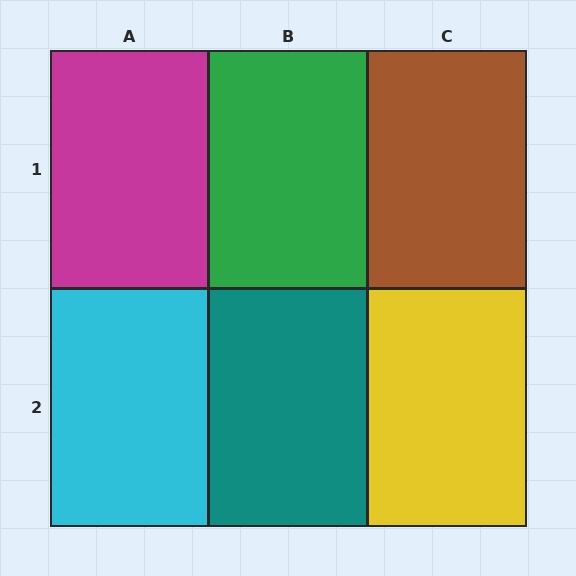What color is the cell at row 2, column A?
Cyan.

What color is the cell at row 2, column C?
Yellow.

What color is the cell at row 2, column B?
Teal.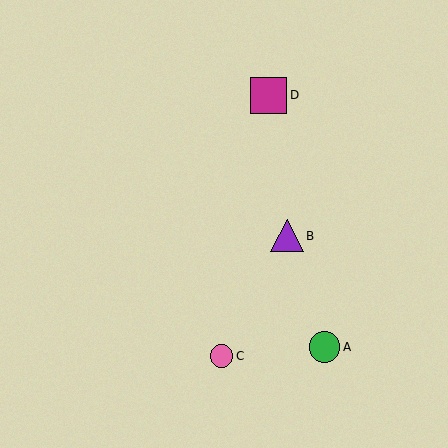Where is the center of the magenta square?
The center of the magenta square is at (269, 96).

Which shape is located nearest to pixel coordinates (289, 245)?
The purple triangle (labeled B) at (287, 236) is nearest to that location.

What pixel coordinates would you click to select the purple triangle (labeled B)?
Click at (287, 236) to select the purple triangle B.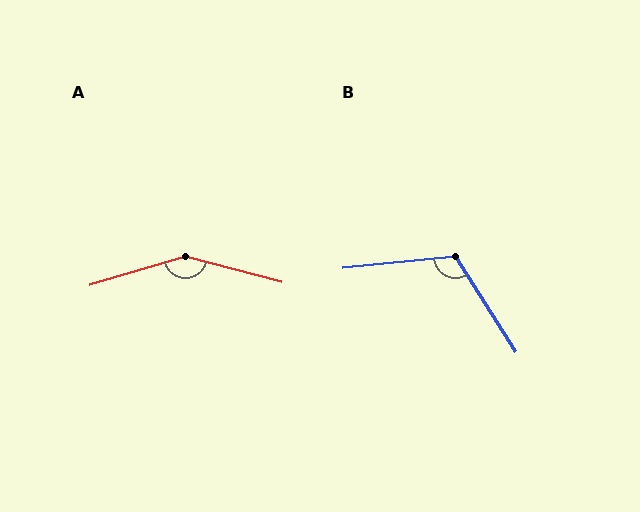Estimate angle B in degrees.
Approximately 116 degrees.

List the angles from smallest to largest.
B (116°), A (149°).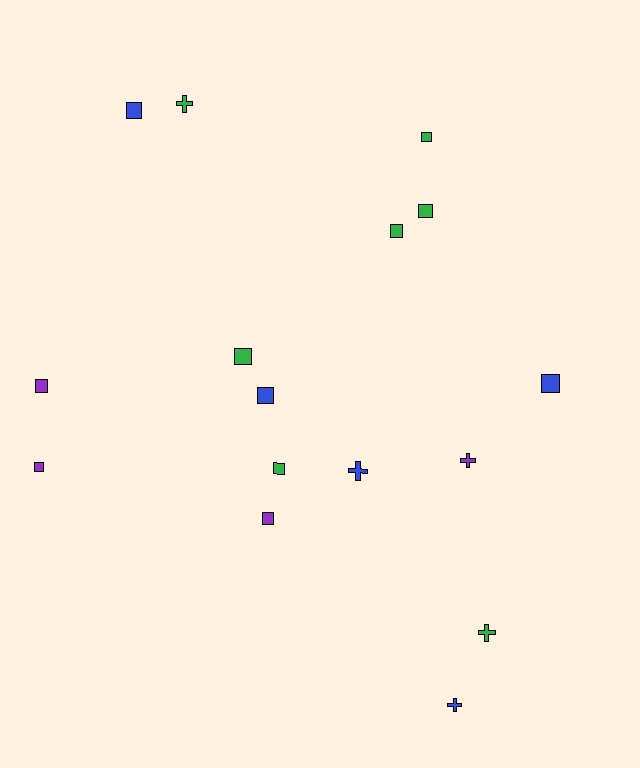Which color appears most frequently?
Green, with 7 objects.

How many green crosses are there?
There are 2 green crosses.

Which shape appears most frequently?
Square, with 11 objects.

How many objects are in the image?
There are 16 objects.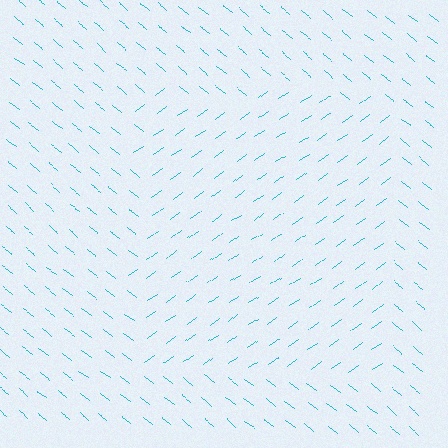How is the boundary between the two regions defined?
The boundary is defined purely by a change in line orientation (approximately 73 degrees difference). All lines are the same color and thickness.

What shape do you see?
I see a rectangle.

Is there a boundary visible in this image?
Yes, there is a texture boundary formed by a change in line orientation.